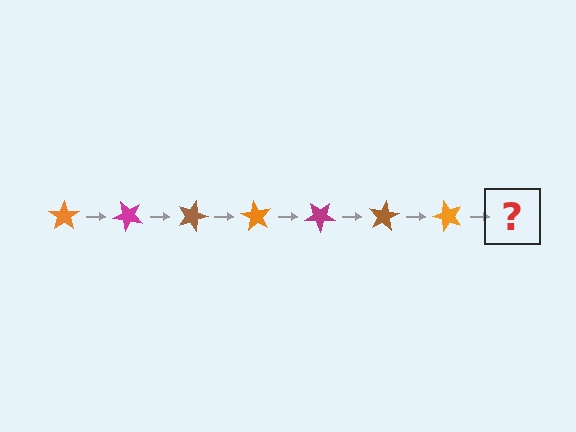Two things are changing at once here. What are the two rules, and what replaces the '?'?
The two rules are that it rotates 45 degrees each step and the color cycles through orange, magenta, and brown. The '?' should be a magenta star, rotated 315 degrees from the start.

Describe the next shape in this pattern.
It should be a magenta star, rotated 315 degrees from the start.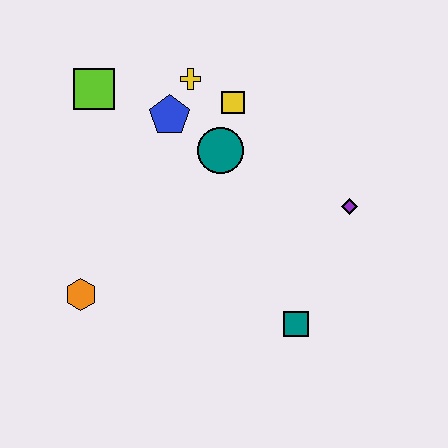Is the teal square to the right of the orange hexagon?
Yes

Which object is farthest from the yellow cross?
The teal square is farthest from the yellow cross.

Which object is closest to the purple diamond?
The teal square is closest to the purple diamond.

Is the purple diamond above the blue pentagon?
No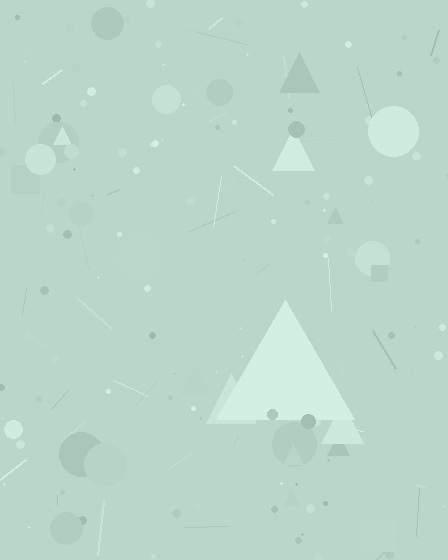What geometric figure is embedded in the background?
A triangle is embedded in the background.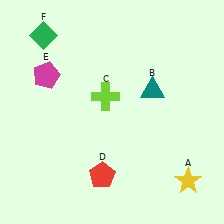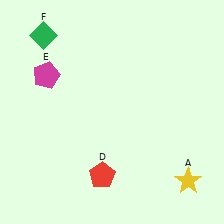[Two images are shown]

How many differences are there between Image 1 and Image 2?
There are 2 differences between the two images.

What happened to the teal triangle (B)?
The teal triangle (B) was removed in Image 2. It was in the top-right area of Image 1.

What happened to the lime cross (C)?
The lime cross (C) was removed in Image 2. It was in the top-left area of Image 1.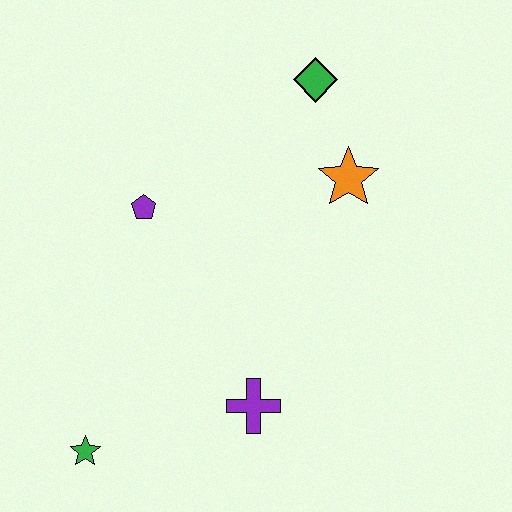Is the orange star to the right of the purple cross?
Yes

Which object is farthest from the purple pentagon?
The green star is farthest from the purple pentagon.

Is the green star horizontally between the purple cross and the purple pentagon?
No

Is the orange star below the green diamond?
Yes